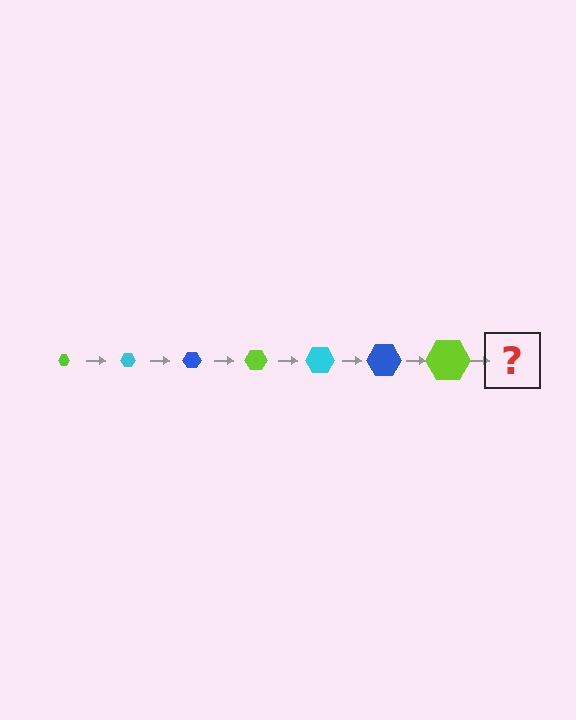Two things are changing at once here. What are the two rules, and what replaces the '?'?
The two rules are that the hexagon grows larger each step and the color cycles through lime, cyan, and blue. The '?' should be a cyan hexagon, larger than the previous one.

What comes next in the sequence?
The next element should be a cyan hexagon, larger than the previous one.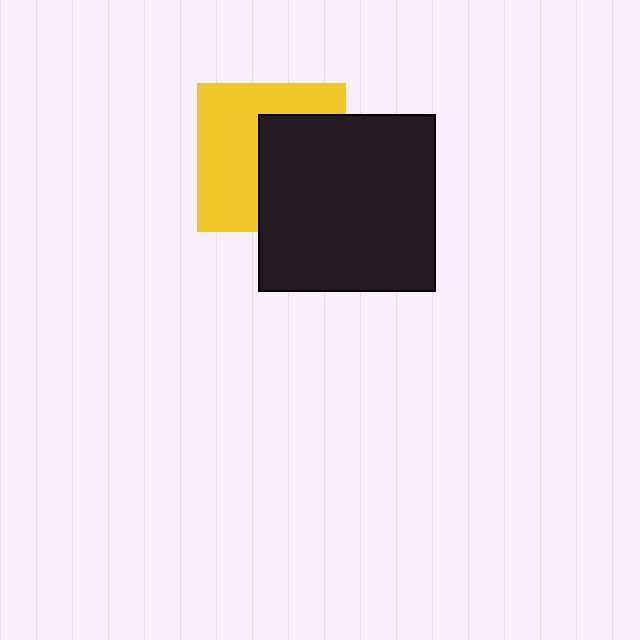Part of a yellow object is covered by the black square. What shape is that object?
It is a square.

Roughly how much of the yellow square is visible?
About half of it is visible (roughly 53%).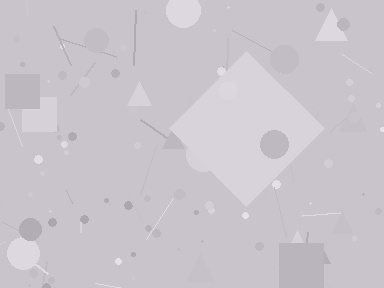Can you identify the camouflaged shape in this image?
The camouflaged shape is a diamond.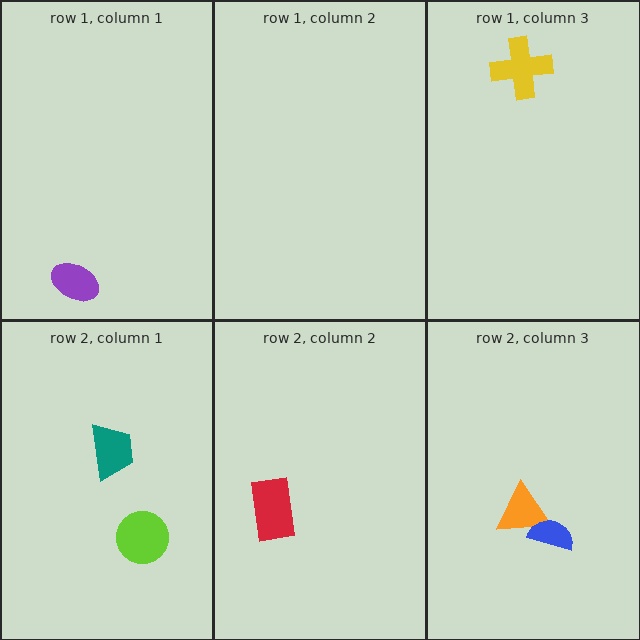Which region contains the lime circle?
The row 2, column 1 region.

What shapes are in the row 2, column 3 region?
The orange triangle, the blue semicircle.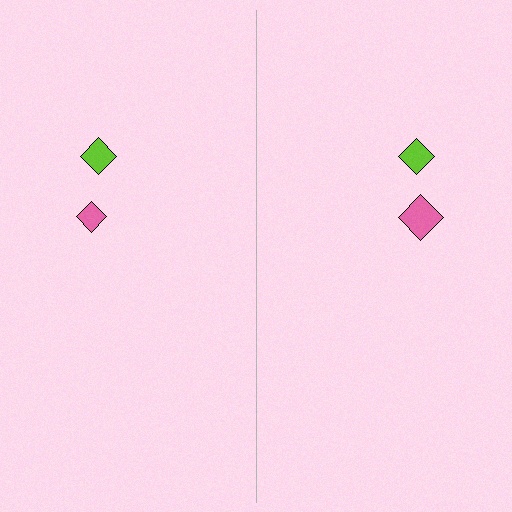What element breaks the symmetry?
The pink diamond on the right side has a different size than its mirror counterpart.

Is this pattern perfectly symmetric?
No, the pattern is not perfectly symmetric. The pink diamond on the right side has a different size than its mirror counterpart.